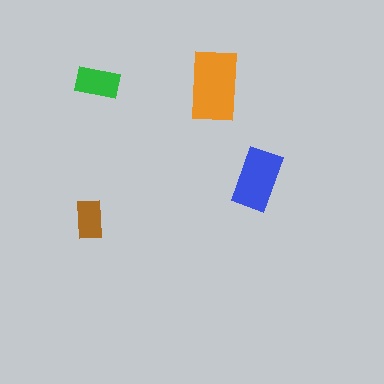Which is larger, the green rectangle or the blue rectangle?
The blue one.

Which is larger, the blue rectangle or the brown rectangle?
The blue one.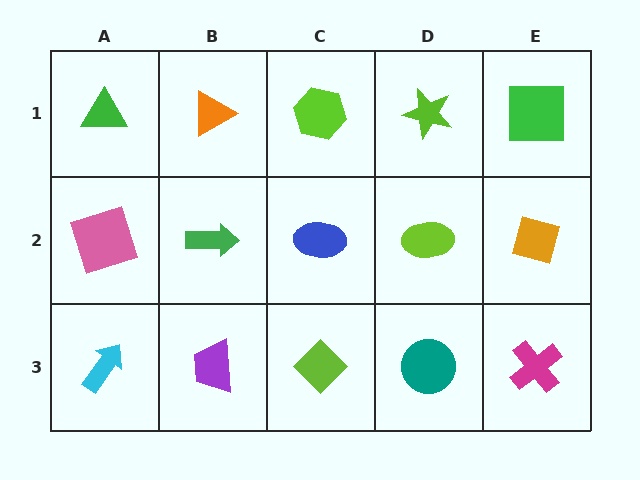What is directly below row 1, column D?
A lime ellipse.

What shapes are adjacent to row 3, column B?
A green arrow (row 2, column B), a cyan arrow (row 3, column A), a lime diamond (row 3, column C).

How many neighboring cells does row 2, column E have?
3.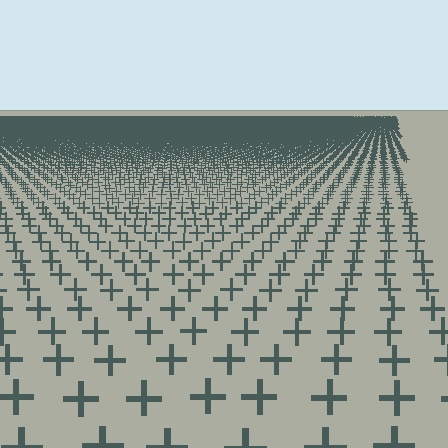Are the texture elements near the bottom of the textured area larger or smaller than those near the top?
Larger. Near the bottom, elements are closer to the viewer and appear at a bigger on-screen size.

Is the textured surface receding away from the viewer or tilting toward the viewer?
The surface is receding away from the viewer. Texture elements get smaller and denser toward the top.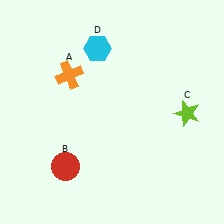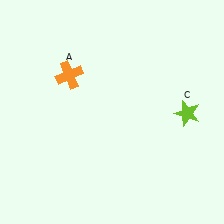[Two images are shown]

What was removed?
The cyan hexagon (D), the red circle (B) were removed in Image 2.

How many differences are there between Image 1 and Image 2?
There are 2 differences between the two images.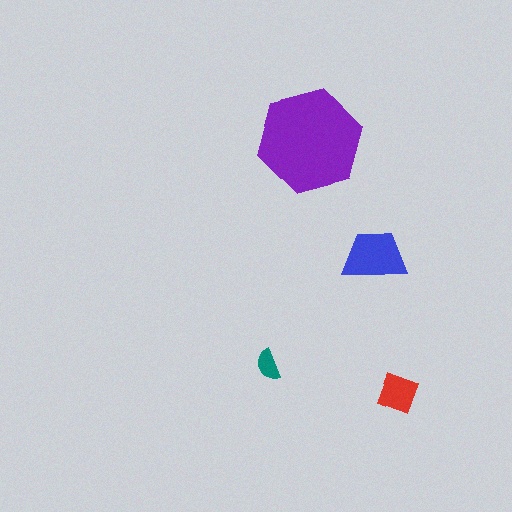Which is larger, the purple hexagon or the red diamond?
The purple hexagon.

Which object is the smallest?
The teal semicircle.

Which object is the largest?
The purple hexagon.